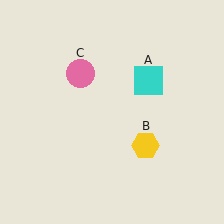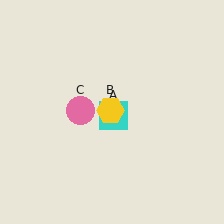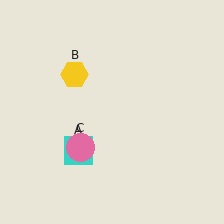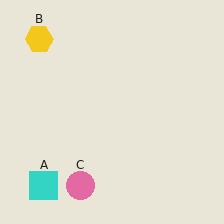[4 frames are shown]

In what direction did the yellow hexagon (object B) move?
The yellow hexagon (object B) moved up and to the left.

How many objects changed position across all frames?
3 objects changed position: cyan square (object A), yellow hexagon (object B), pink circle (object C).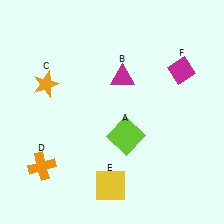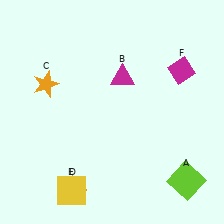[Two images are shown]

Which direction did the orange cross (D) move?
The orange cross (D) moved right.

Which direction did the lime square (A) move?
The lime square (A) moved right.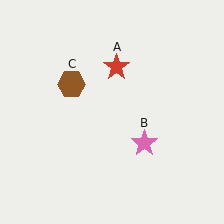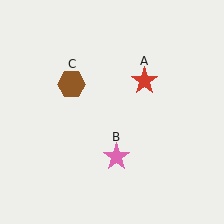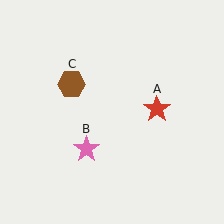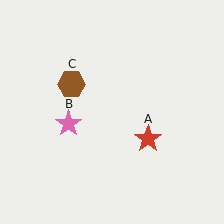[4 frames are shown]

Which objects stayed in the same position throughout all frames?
Brown hexagon (object C) remained stationary.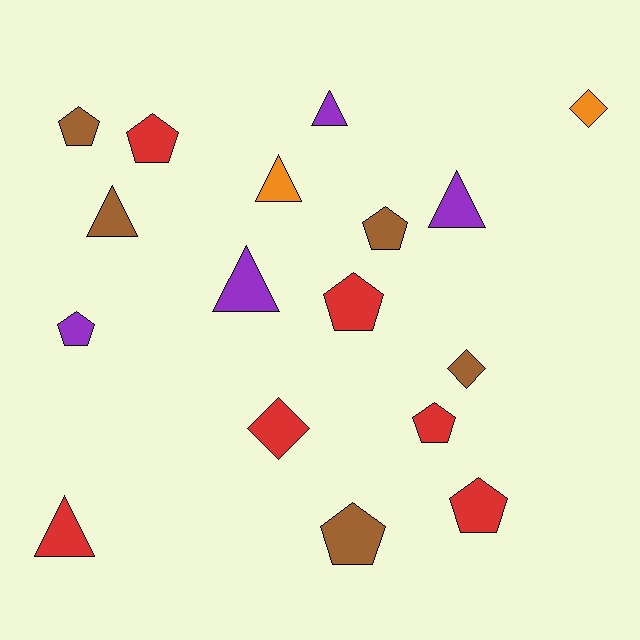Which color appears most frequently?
Red, with 6 objects.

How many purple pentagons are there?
There is 1 purple pentagon.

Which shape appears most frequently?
Pentagon, with 8 objects.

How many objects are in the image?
There are 17 objects.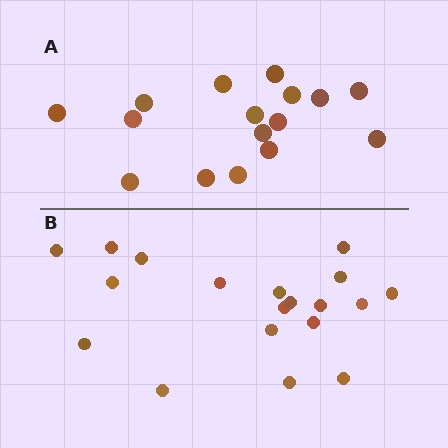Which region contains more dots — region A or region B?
Region B (the bottom region) has more dots.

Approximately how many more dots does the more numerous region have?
Region B has just a few more — roughly 2 or 3 more dots than region A.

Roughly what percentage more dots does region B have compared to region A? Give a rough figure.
About 20% more.